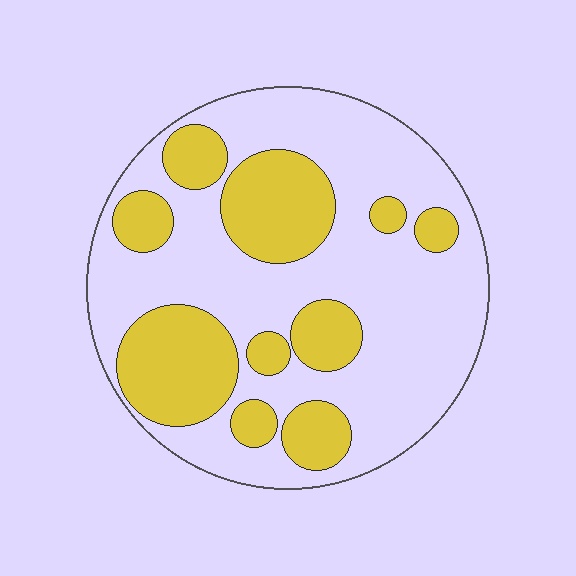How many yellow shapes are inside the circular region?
10.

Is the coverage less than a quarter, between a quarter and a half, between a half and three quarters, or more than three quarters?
Between a quarter and a half.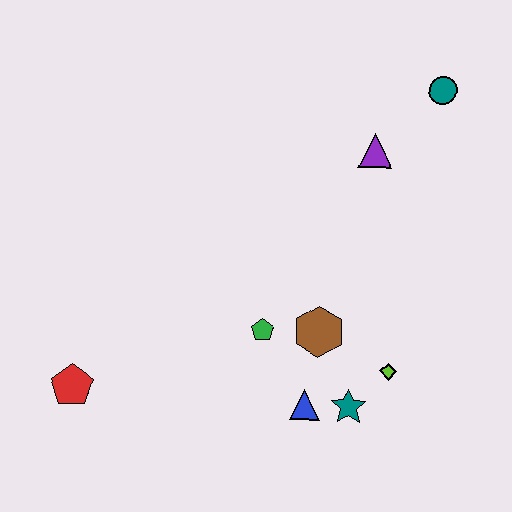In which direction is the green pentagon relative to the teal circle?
The green pentagon is below the teal circle.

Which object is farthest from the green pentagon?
The teal circle is farthest from the green pentagon.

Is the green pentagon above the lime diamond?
Yes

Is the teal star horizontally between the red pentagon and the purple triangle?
Yes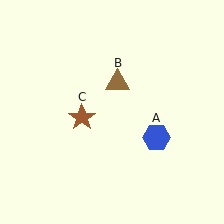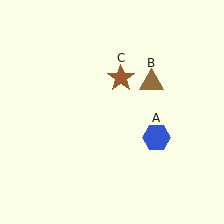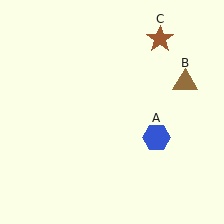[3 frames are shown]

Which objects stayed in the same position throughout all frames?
Blue hexagon (object A) remained stationary.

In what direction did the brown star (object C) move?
The brown star (object C) moved up and to the right.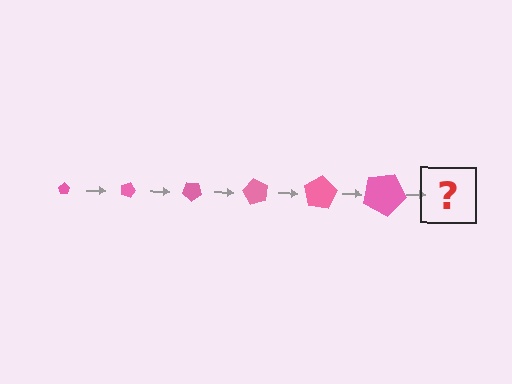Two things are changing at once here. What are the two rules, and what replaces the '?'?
The two rules are that the pentagon grows larger each step and it rotates 20 degrees each step. The '?' should be a pentagon, larger than the previous one and rotated 120 degrees from the start.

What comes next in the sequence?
The next element should be a pentagon, larger than the previous one and rotated 120 degrees from the start.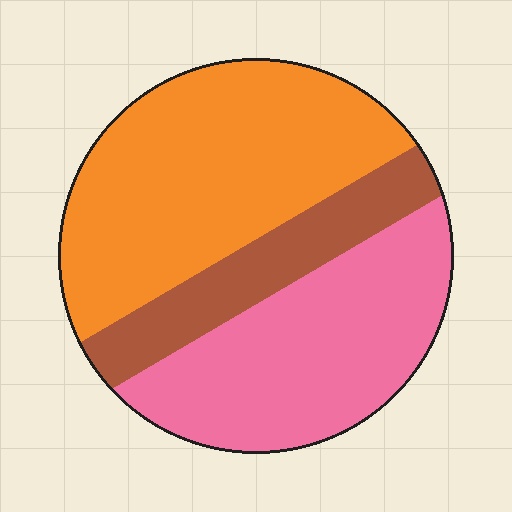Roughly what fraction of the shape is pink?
Pink covers roughly 35% of the shape.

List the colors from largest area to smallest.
From largest to smallest: orange, pink, brown.